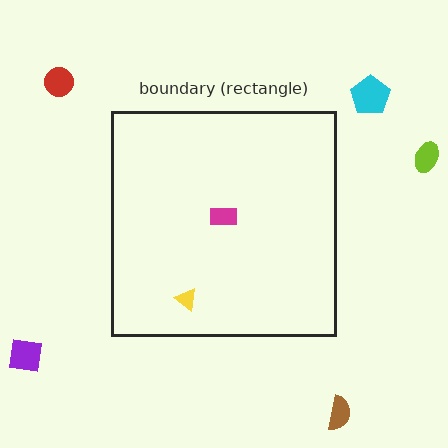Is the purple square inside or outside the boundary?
Outside.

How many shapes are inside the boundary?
2 inside, 5 outside.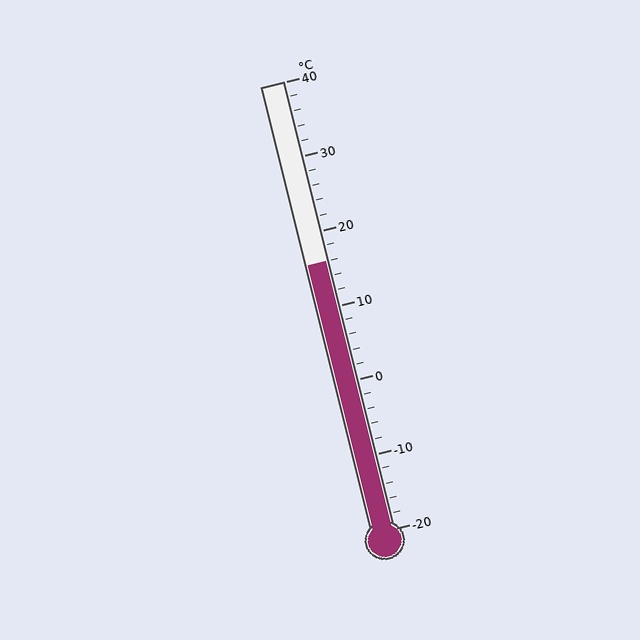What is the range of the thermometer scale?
The thermometer scale ranges from -20°C to 40°C.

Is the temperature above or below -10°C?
The temperature is above -10°C.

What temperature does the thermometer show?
The thermometer shows approximately 16°C.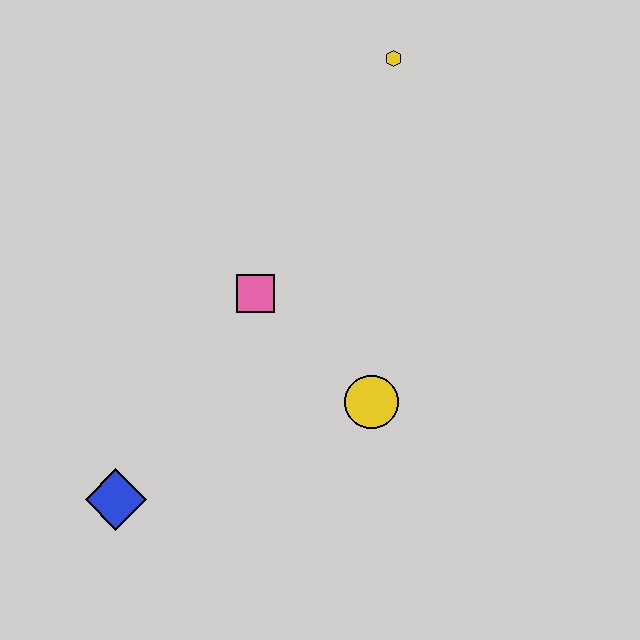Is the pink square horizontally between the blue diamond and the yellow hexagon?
Yes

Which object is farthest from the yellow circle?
The yellow hexagon is farthest from the yellow circle.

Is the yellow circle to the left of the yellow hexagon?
Yes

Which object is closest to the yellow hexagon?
The pink square is closest to the yellow hexagon.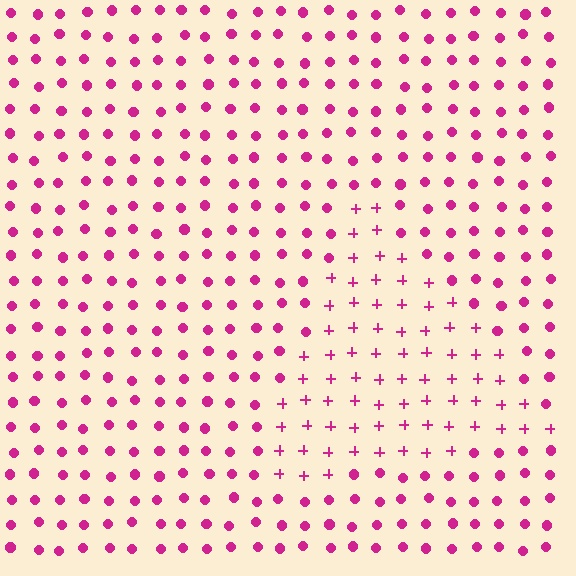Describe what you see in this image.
The image is filled with small magenta elements arranged in a uniform grid. A triangle-shaped region contains plus signs, while the surrounding area contains circles. The boundary is defined purely by the change in element shape.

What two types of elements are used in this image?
The image uses plus signs inside the triangle region and circles outside it.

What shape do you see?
I see a triangle.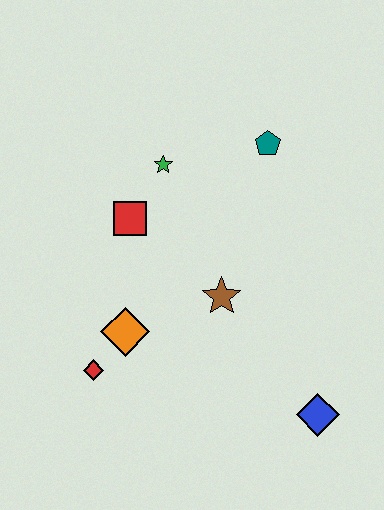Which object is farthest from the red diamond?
The teal pentagon is farthest from the red diamond.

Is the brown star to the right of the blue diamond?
No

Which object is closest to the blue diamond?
The brown star is closest to the blue diamond.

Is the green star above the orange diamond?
Yes